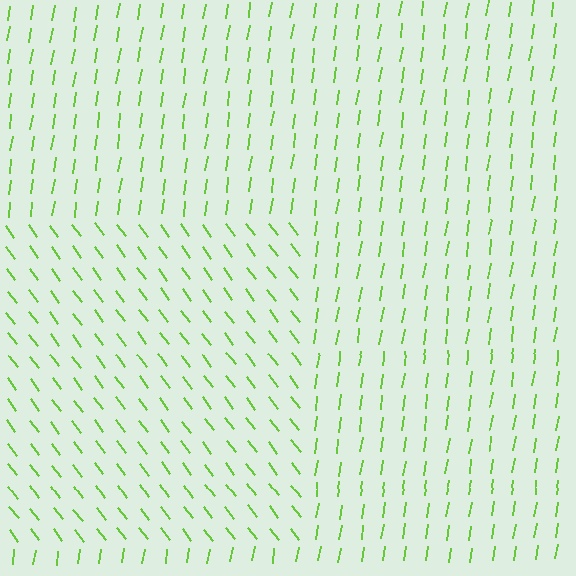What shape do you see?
I see a rectangle.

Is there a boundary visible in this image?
Yes, there is a texture boundary formed by a change in line orientation.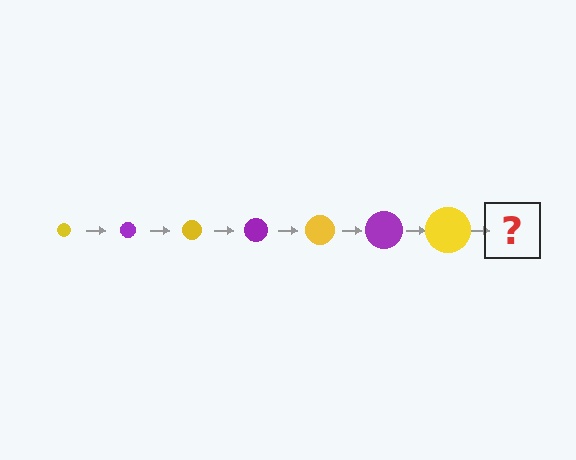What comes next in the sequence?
The next element should be a purple circle, larger than the previous one.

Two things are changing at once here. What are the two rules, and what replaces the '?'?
The two rules are that the circle grows larger each step and the color cycles through yellow and purple. The '?' should be a purple circle, larger than the previous one.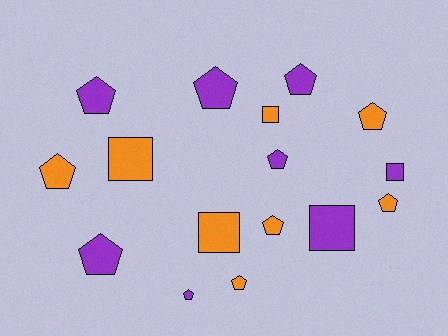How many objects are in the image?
There are 16 objects.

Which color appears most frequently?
Orange, with 8 objects.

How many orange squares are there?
There are 3 orange squares.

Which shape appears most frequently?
Pentagon, with 11 objects.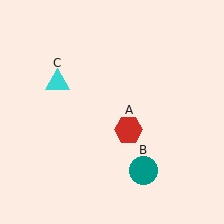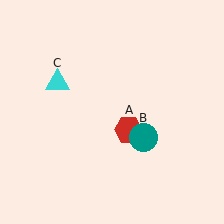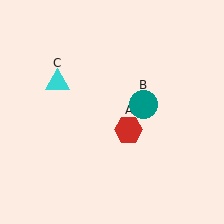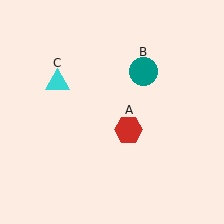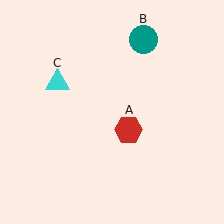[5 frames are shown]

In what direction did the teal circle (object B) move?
The teal circle (object B) moved up.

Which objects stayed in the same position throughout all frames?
Red hexagon (object A) and cyan triangle (object C) remained stationary.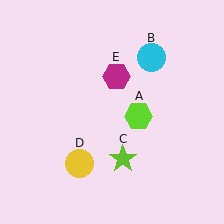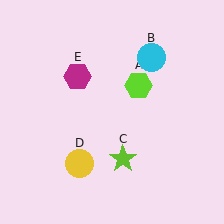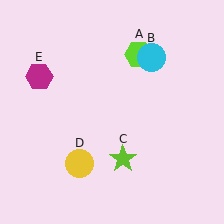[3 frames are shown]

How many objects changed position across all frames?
2 objects changed position: lime hexagon (object A), magenta hexagon (object E).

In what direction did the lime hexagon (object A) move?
The lime hexagon (object A) moved up.